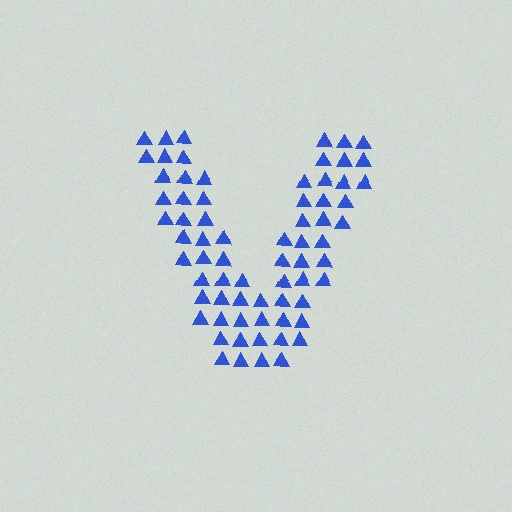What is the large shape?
The large shape is the letter V.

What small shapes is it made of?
It is made of small triangles.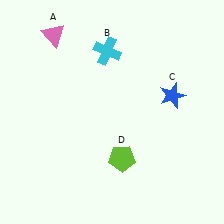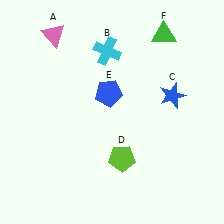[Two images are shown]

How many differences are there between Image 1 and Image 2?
There are 2 differences between the two images.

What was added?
A blue pentagon (E), a green triangle (F) were added in Image 2.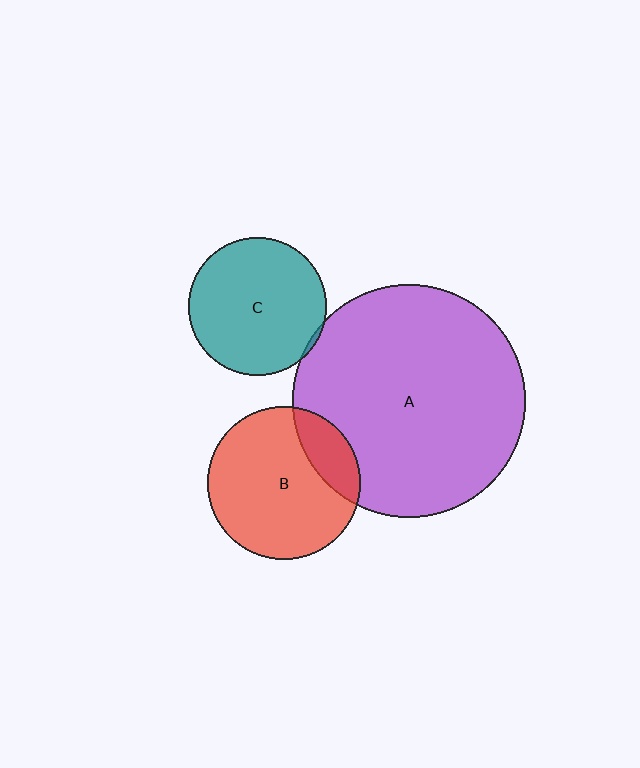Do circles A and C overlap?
Yes.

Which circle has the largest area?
Circle A (purple).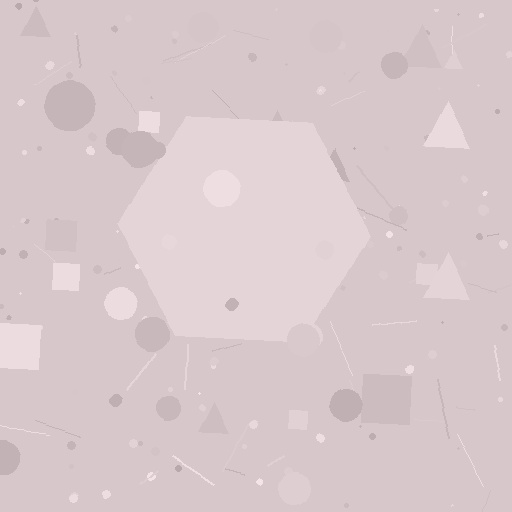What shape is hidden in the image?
A hexagon is hidden in the image.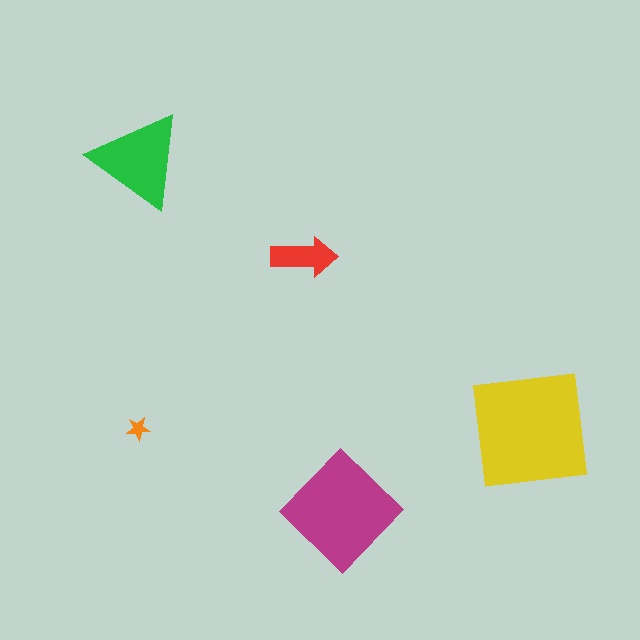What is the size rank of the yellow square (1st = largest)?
1st.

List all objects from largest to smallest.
The yellow square, the magenta diamond, the green triangle, the red arrow, the orange star.